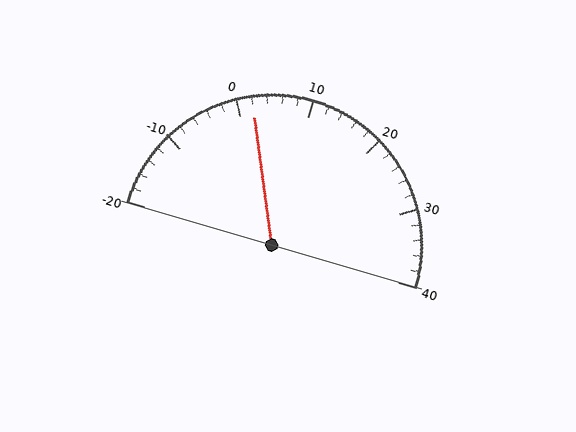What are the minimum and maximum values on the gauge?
The gauge ranges from -20 to 40.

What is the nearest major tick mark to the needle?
The nearest major tick mark is 0.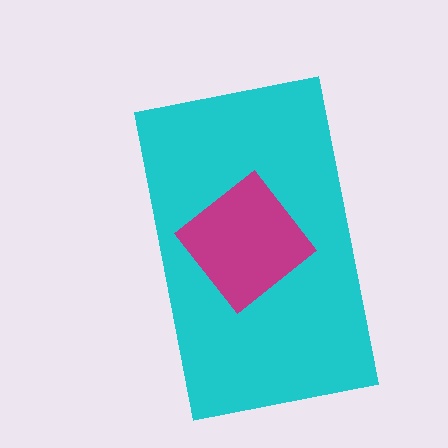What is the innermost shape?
The magenta diamond.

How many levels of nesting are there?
2.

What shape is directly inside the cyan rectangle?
The magenta diamond.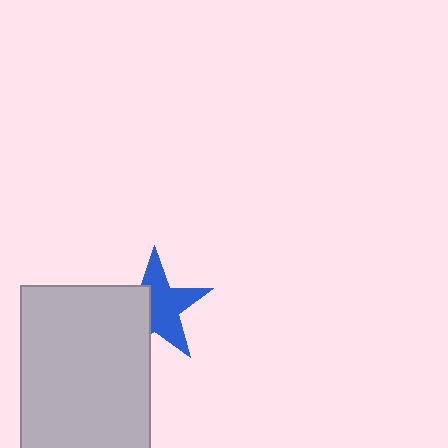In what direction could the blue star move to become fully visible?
The blue star could move right. That would shift it out from behind the light gray rectangle entirely.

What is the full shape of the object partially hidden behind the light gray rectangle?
The partially hidden object is a blue star.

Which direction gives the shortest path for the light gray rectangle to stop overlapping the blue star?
Moving left gives the shortest separation.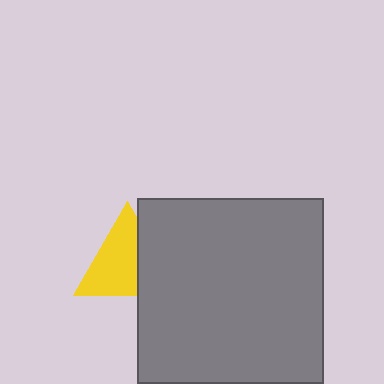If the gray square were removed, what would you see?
You would see the complete yellow triangle.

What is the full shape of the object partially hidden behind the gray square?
The partially hidden object is a yellow triangle.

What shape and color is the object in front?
The object in front is a gray square.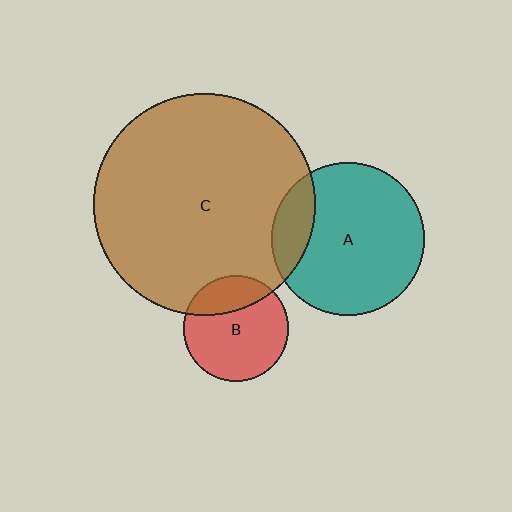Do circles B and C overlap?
Yes.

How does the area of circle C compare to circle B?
Approximately 4.4 times.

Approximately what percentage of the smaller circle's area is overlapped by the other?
Approximately 25%.